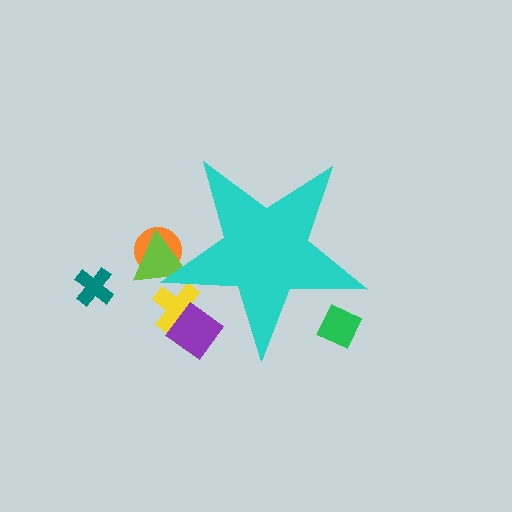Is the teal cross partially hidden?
No, the teal cross is fully visible.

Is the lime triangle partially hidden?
Yes, the lime triangle is partially hidden behind the cyan star.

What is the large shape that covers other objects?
A cyan star.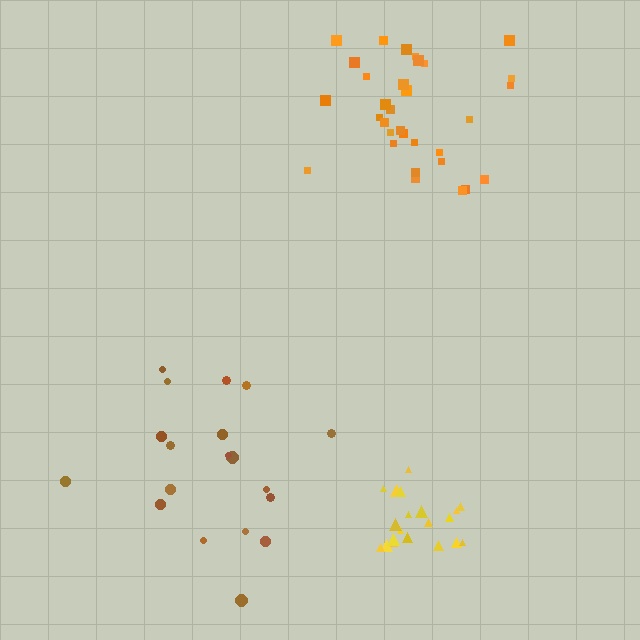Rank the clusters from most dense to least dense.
yellow, orange, brown.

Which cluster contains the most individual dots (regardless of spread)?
Orange (32).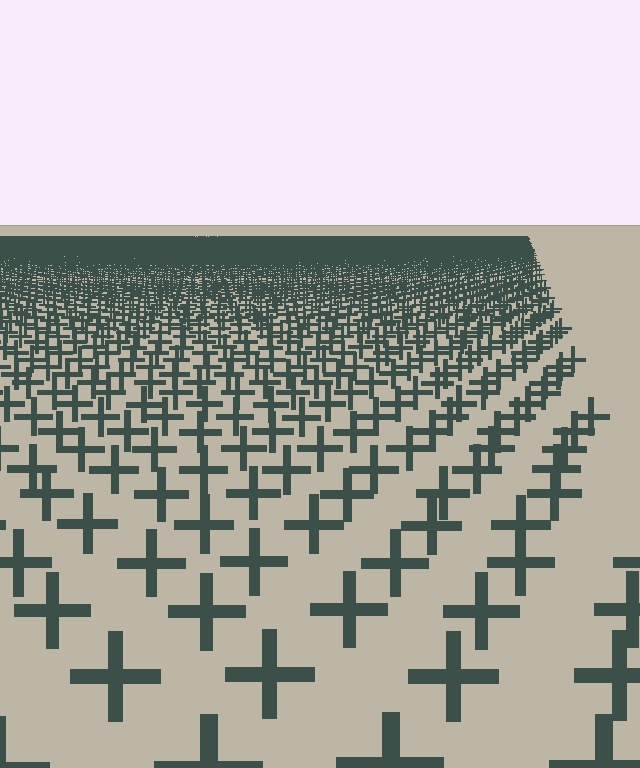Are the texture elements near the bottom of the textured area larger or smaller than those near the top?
Larger. Near the bottom, elements are closer to the viewer and appear at a bigger on-screen size.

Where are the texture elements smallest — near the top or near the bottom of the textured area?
Near the top.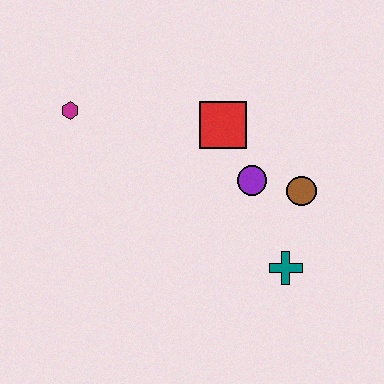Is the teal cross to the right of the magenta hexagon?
Yes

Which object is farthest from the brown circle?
The magenta hexagon is farthest from the brown circle.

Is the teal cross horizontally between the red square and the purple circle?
No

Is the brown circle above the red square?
No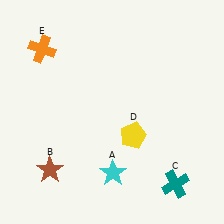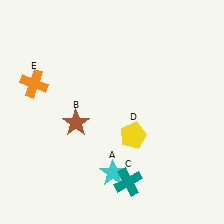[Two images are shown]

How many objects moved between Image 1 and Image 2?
3 objects moved between the two images.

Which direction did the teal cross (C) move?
The teal cross (C) moved left.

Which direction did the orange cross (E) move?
The orange cross (E) moved down.